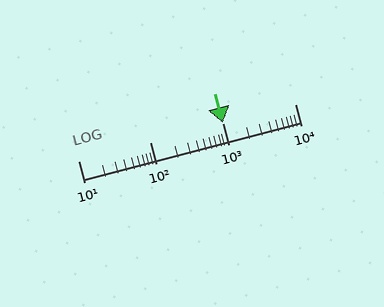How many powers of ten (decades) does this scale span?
The scale spans 3 decades, from 10 to 10000.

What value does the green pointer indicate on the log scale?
The pointer indicates approximately 1000.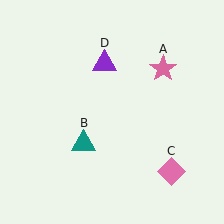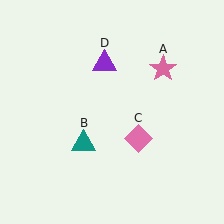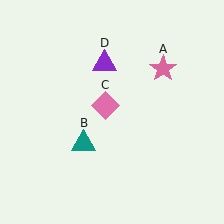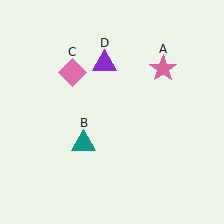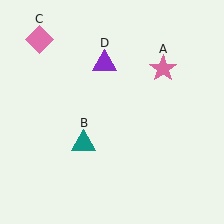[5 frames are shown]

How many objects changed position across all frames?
1 object changed position: pink diamond (object C).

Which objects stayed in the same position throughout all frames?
Pink star (object A) and teal triangle (object B) and purple triangle (object D) remained stationary.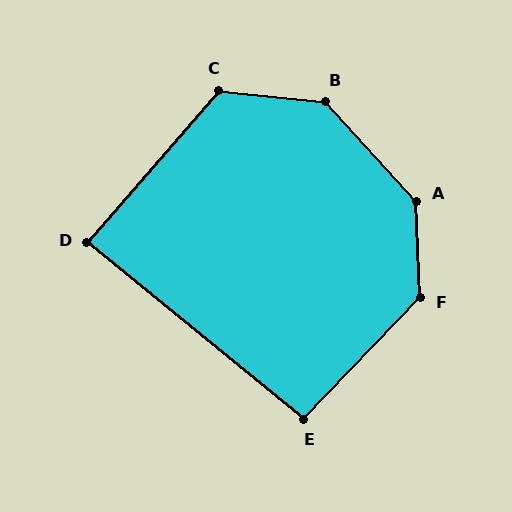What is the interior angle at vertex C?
Approximately 125 degrees (obtuse).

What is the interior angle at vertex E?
Approximately 95 degrees (approximately right).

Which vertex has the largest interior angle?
A, at approximately 140 degrees.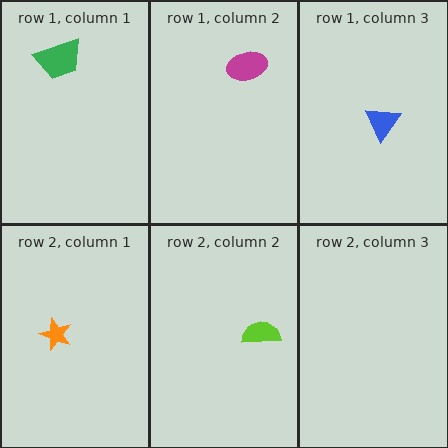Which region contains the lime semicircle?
The row 2, column 2 region.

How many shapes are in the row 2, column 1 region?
1.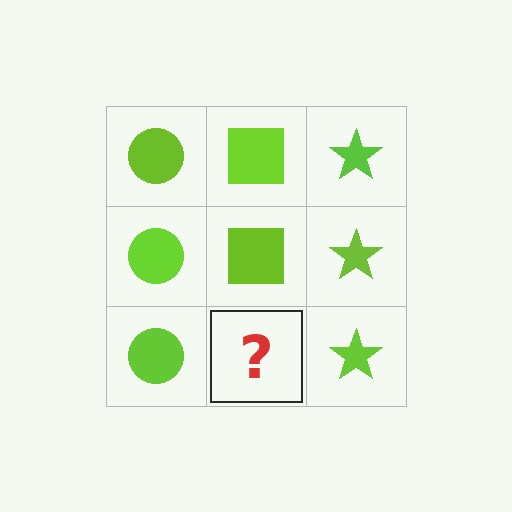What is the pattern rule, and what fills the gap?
The rule is that each column has a consistent shape. The gap should be filled with a lime square.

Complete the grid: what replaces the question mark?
The question mark should be replaced with a lime square.